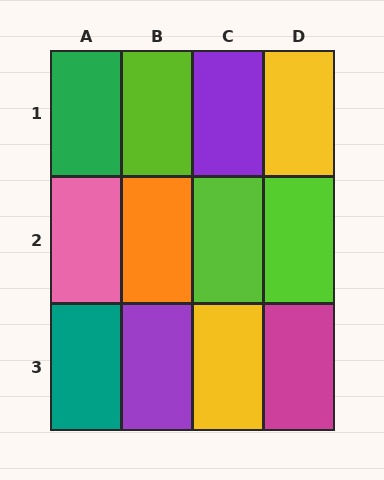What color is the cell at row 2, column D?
Lime.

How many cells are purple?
2 cells are purple.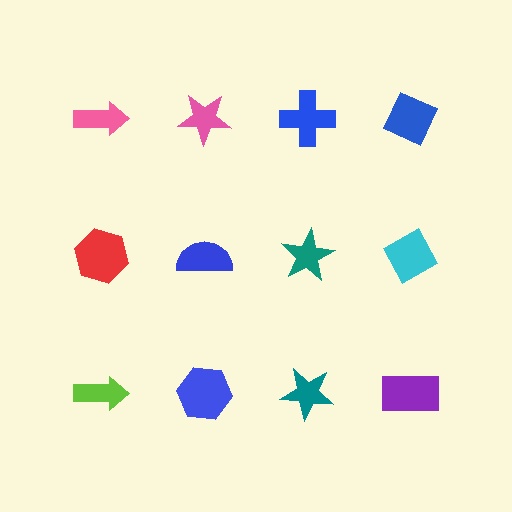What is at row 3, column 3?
A teal star.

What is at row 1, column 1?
A pink arrow.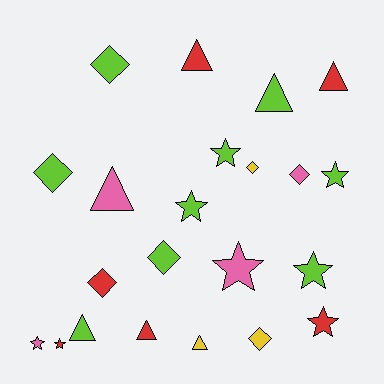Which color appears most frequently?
Lime, with 9 objects.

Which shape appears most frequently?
Star, with 8 objects.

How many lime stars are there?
There are 4 lime stars.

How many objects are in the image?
There are 22 objects.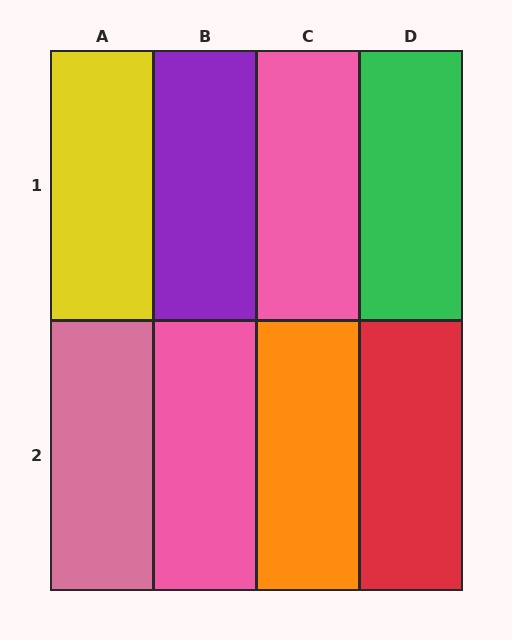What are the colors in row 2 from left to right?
Pink, pink, orange, red.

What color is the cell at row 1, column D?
Green.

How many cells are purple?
1 cell is purple.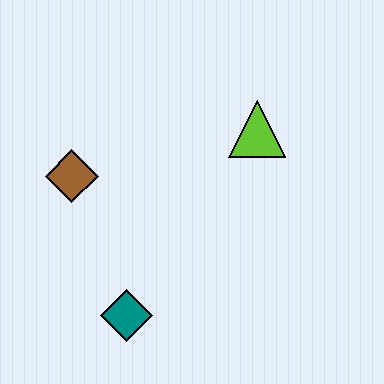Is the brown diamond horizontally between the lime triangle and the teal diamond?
No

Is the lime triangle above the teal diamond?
Yes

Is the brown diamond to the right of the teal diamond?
No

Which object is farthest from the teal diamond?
The lime triangle is farthest from the teal diamond.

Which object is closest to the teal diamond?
The brown diamond is closest to the teal diamond.